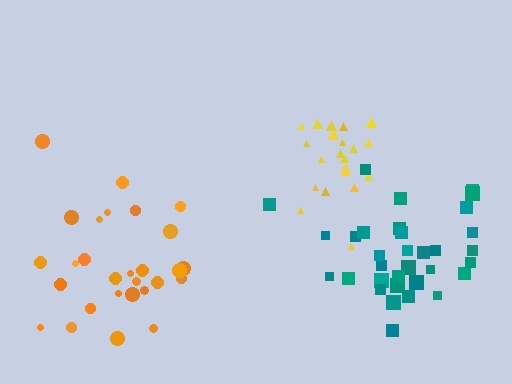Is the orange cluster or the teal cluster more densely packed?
Teal.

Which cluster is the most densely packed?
Yellow.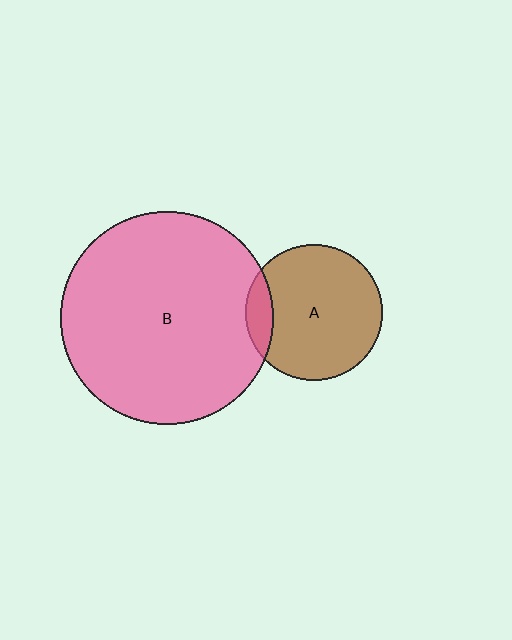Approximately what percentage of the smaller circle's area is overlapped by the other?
Approximately 10%.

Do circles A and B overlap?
Yes.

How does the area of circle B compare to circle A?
Approximately 2.4 times.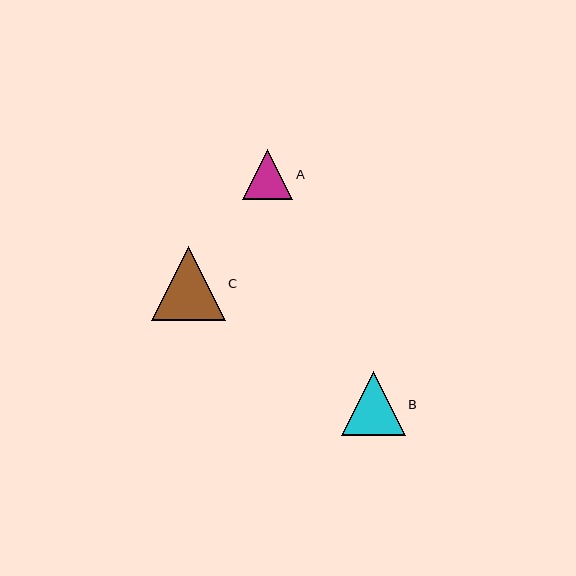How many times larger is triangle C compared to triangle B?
Triangle C is approximately 1.1 times the size of triangle B.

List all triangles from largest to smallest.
From largest to smallest: C, B, A.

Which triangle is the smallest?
Triangle A is the smallest with a size of approximately 50 pixels.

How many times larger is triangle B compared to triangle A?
Triangle B is approximately 1.3 times the size of triangle A.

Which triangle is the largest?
Triangle C is the largest with a size of approximately 74 pixels.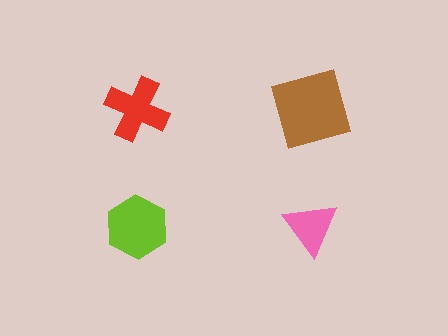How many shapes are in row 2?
2 shapes.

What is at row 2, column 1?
A lime hexagon.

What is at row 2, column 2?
A pink triangle.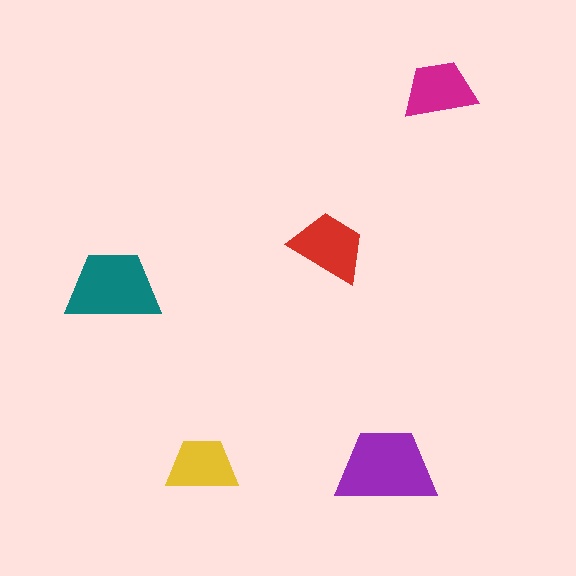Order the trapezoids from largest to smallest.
the purple one, the teal one, the red one, the magenta one, the yellow one.